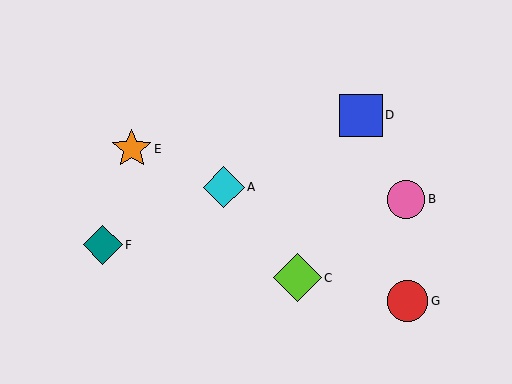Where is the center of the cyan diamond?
The center of the cyan diamond is at (224, 187).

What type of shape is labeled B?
Shape B is a pink circle.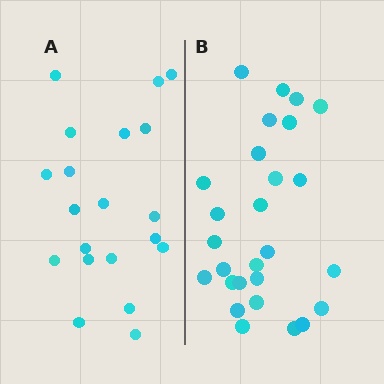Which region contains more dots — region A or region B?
Region B (the right region) has more dots.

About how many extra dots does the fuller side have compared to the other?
Region B has roughly 8 or so more dots than region A.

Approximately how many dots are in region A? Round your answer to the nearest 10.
About 20 dots.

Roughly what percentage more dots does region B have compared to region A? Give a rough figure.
About 35% more.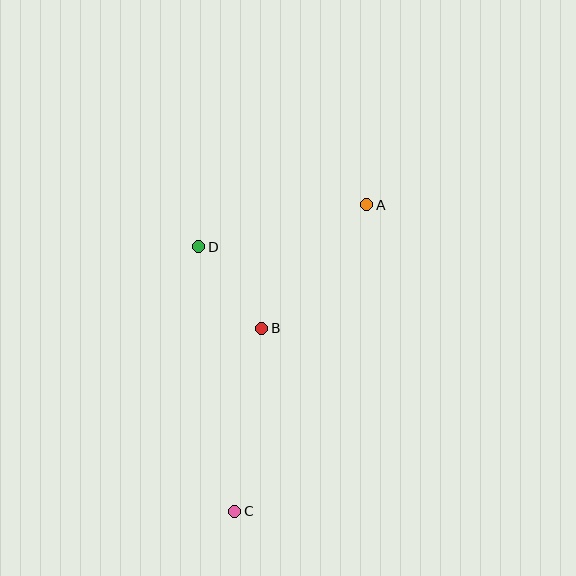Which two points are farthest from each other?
Points A and C are farthest from each other.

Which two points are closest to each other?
Points B and D are closest to each other.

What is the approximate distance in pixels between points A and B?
The distance between A and B is approximately 163 pixels.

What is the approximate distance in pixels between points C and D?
The distance between C and D is approximately 267 pixels.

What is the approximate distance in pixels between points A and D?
The distance between A and D is approximately 173 pixels.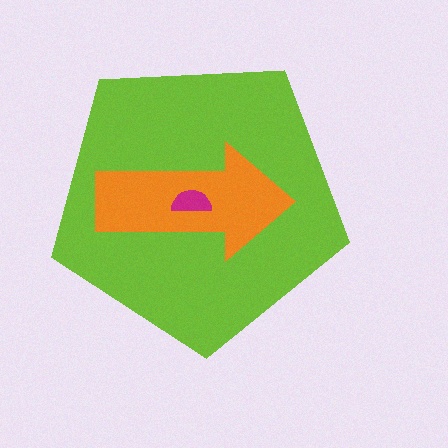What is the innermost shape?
The magenta semicircle.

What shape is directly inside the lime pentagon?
The orange arrow.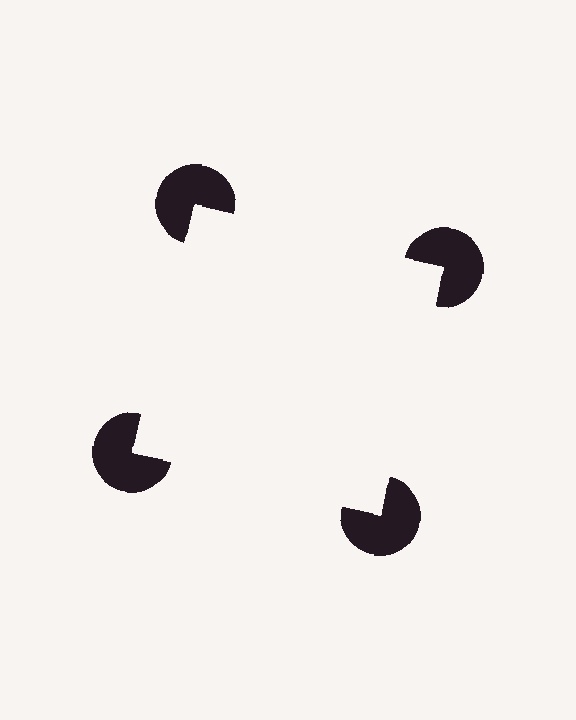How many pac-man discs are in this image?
There are 4 — one at each vertex of the illusory square.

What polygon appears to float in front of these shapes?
An illusory square — its edges are inferred from the aligned wedge cuts in the pac-man discs, not physically drawn.